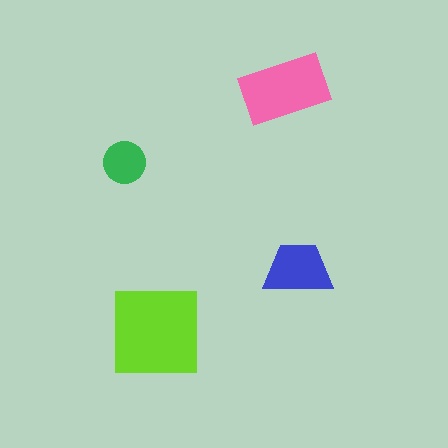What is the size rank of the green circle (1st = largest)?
4th.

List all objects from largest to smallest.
The lime square, the pink rectangle, the blue trapezoid, the green circle.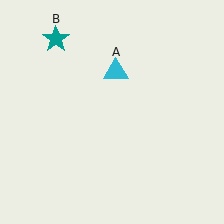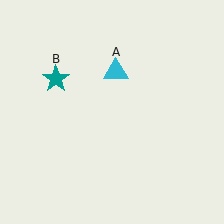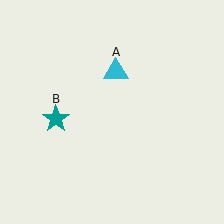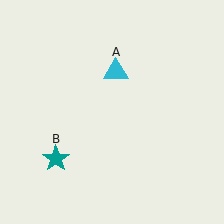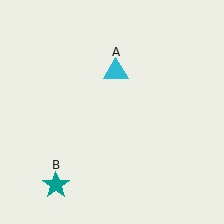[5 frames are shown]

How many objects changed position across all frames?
1 object changed position: teal star (object B).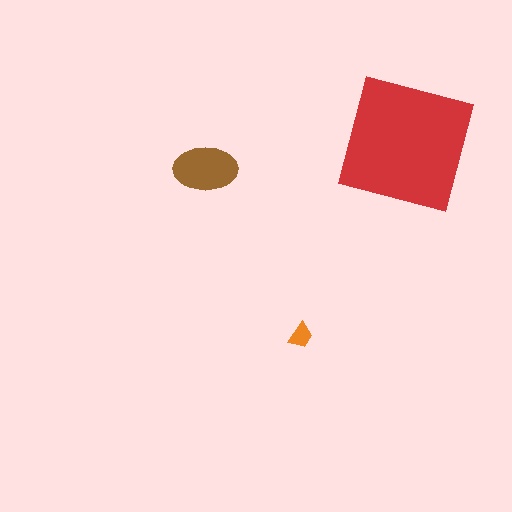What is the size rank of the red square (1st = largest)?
1st.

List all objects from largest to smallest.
The red square, the brown ellipse, the orange trapezoid.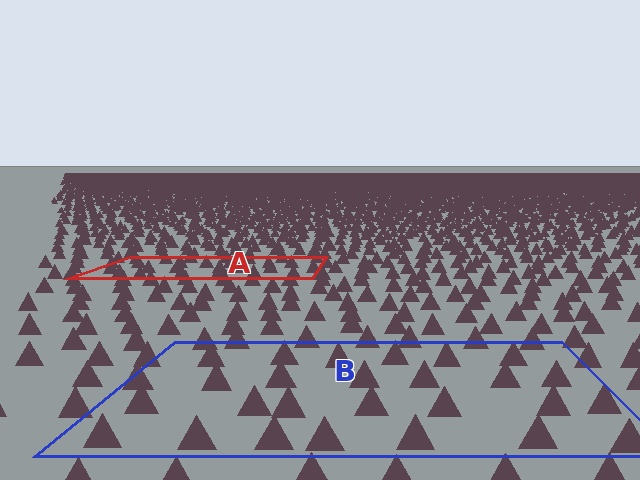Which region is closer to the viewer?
Region B is closer. The texture elements there are larger and more spread out.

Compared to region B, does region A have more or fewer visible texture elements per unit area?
Region A has more texture elements per unit area — they are packed more densely because it is farther away.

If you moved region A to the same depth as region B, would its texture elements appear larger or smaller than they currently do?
They would appear larger. At a closer depth, the same texture elements are projected at a bigger on-screen size.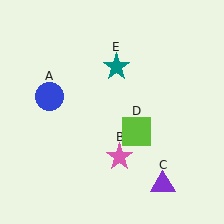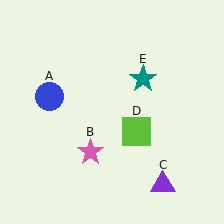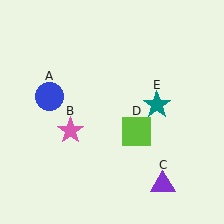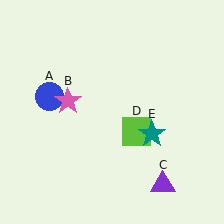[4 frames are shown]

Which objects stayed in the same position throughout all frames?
Blue circle (object A) and purple triangle (object C) and lime square (object D) remained stationary.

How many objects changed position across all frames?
2 objects changed position: pink star (object B), teal star (object E).